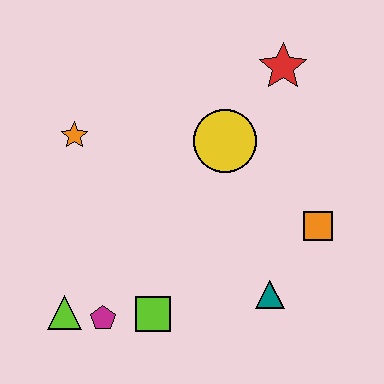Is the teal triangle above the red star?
No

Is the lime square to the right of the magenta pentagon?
Yes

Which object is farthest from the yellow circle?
The lime triangle is farthest from the yellow circle.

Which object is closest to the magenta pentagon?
The lime triangle is closest to the magenta pentagon.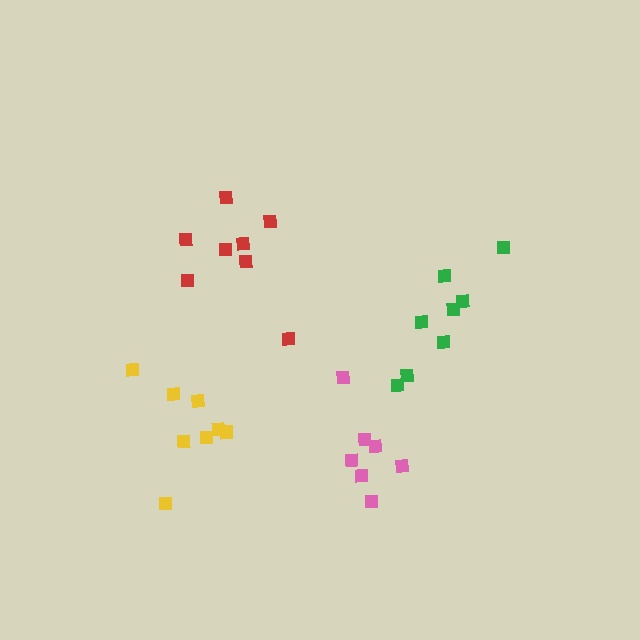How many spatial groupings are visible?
There are 4 spatial groupings.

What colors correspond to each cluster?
The clusters are colored: yellow, pink, green, red.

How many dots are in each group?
Group 1: 8 dots, Group 2: 7 dots, Group 3: 8 dots, Group 4: 8 dots (31 total).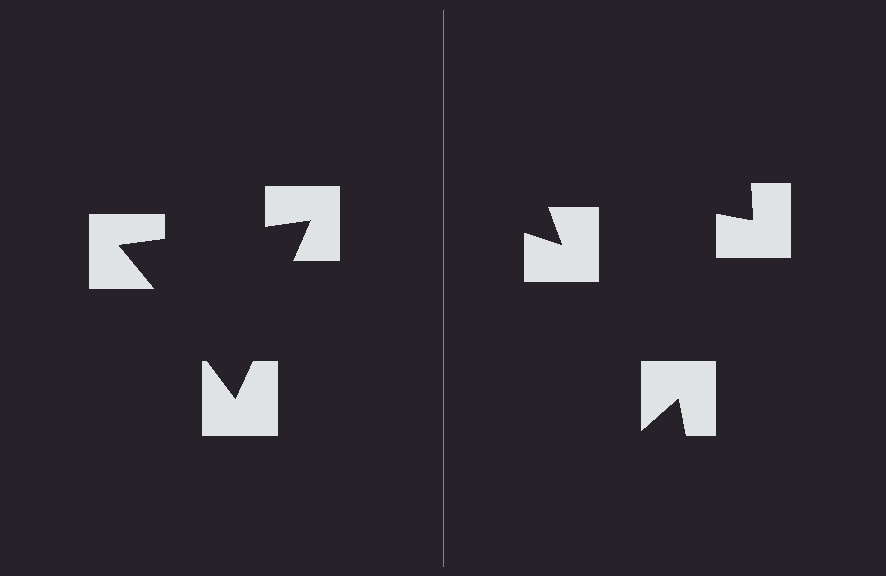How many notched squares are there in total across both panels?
6 — 3 on each side.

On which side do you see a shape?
An illusory triangle appears on the left side. On the right side the wedge cuts are rotated, so no coherent shape forms.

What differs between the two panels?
The notched squares are positioned identically on both sides; only the wedge orientations differ. On the left they align to a triangle; on the right they are misaligned.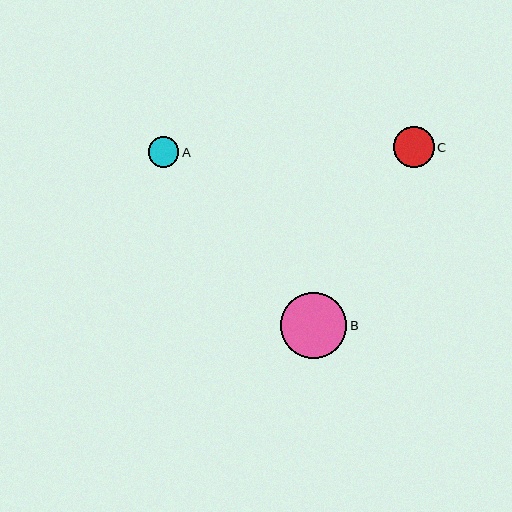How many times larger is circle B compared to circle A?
Circle B is approximately 2.2 times the size of circle A.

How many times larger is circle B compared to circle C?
Circle B is approximately 1.6 times the size of circle C.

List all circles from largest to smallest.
From largest to smallest: B, C, A.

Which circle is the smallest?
Circle A is the smallest with a size of approximately 31 pixels.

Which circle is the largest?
Circle B is the largest with a size of approximately 66 pixels.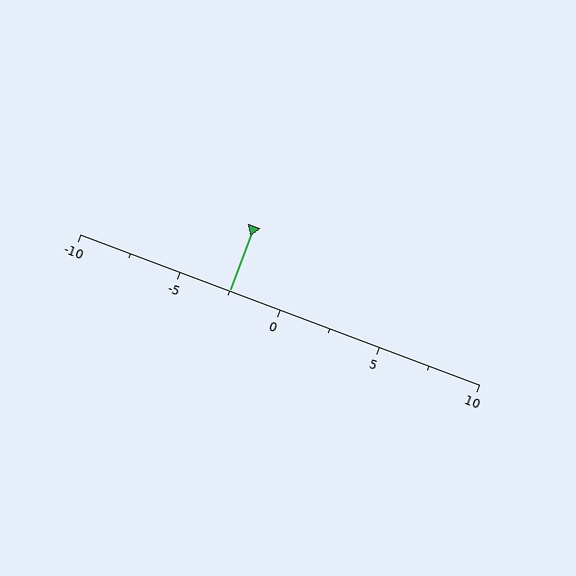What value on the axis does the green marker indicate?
The marker indicates approximately -2.5.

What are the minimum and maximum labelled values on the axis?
The axis runs from -10 to 10.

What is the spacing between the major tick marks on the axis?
The major ticks are spaced 5 apart.